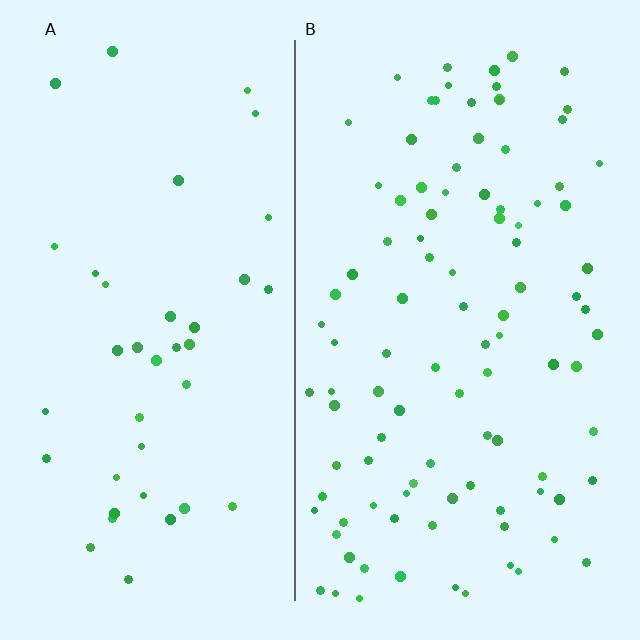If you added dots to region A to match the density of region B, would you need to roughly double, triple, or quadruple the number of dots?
Approximately triple.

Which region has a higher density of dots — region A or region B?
B (the right).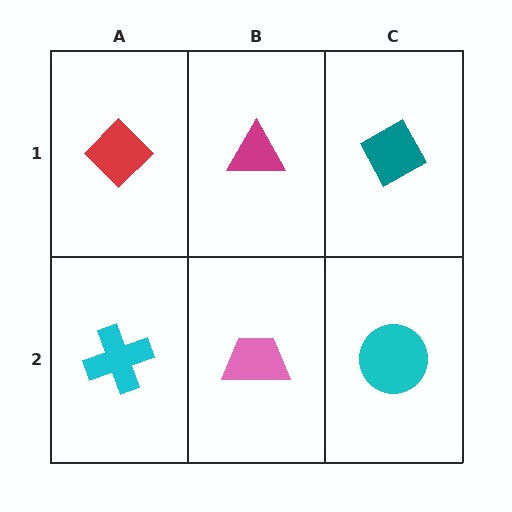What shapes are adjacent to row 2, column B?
A magenta triangle (row 1, column B), a cyan cross (row 2, column A), a cyan circle (row 2, column C).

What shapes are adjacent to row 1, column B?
A pink trapezoid (row 2, column B), a red diamond (row 1, column A), a teal diamond (row 1, column C).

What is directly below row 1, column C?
A cyan circle.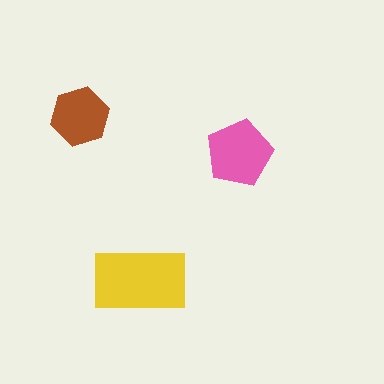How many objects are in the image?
There are 3 objects in the image.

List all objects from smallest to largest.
The brown hexagon, the pink pentagon, the yellow rectangle.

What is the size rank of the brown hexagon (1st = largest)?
3rd.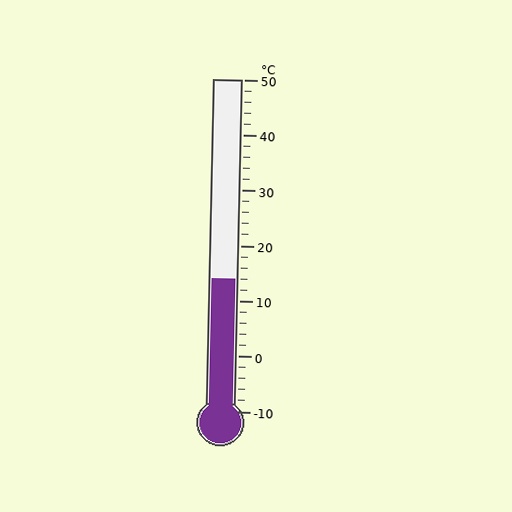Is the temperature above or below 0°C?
The temperature is above 0°C.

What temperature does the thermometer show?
The thermometer shows approximately 14°C.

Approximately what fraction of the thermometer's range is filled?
The thermometer is filled to approximately 40% of its range.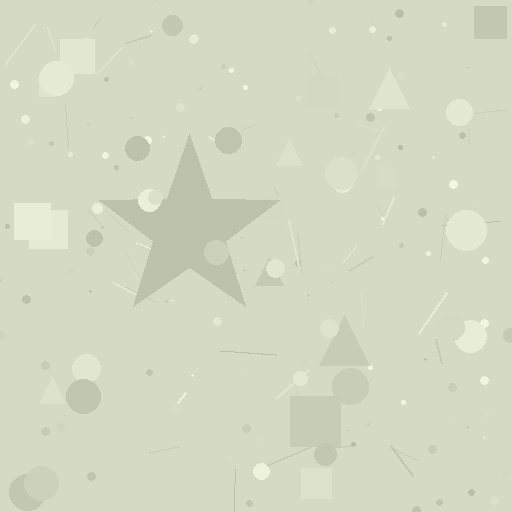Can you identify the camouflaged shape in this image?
The camouflaged shape is a star.